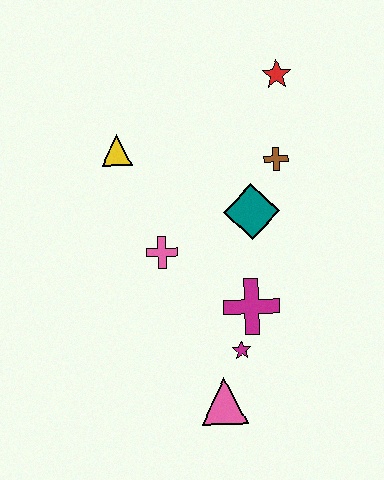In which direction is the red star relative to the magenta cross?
The red star is above the magenta cross.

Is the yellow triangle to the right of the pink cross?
No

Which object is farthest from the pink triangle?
The red star is farthest from the pink triangle.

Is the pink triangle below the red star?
Yes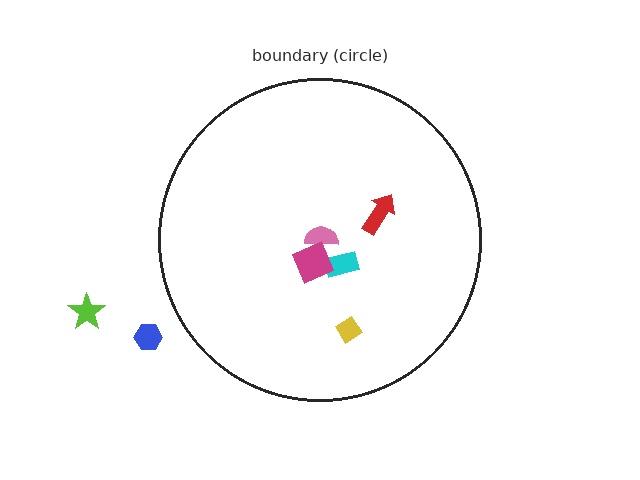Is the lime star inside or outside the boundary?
Outside.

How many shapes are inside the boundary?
5 inside, 2 outside.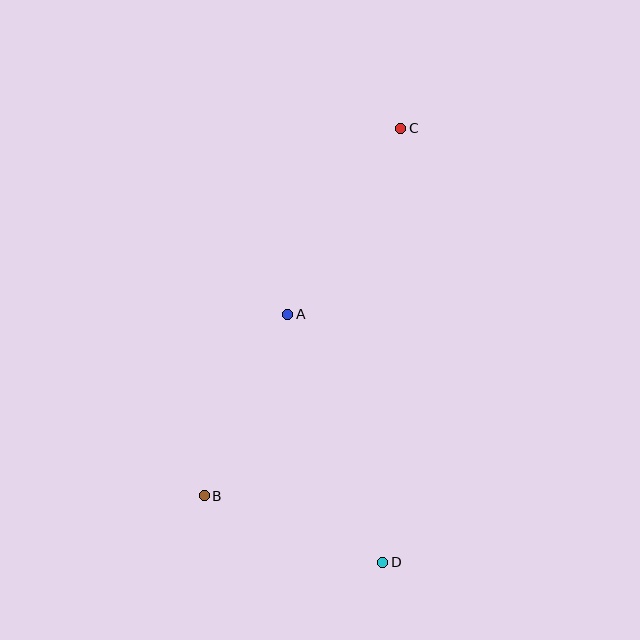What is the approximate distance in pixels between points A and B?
The distance between A and B is approximately 200 pixels.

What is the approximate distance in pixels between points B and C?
The distance between B and C is approximately 417 pixels.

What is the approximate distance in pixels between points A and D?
The distance between A and D is approximately 265 pixels.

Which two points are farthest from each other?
Points C and D are farthest from each other.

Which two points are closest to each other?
Points B and D are closest to each other.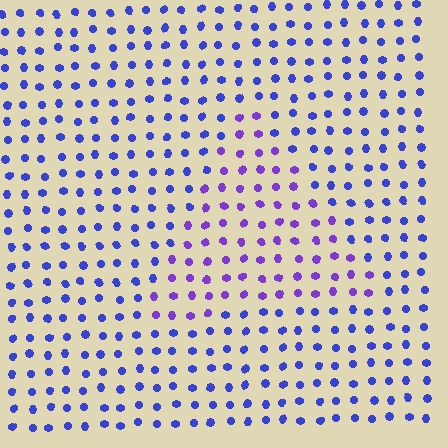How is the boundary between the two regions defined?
The boundary is defined purely by a slight shift in hue (about 32 degrees). Spacing, size, and orientation are identical on both sides.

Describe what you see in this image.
The image is filled with small blue elements in a uniform arrangement. A triangle-shaped region is visible where the elements are tinted to a slightly different hue, forming a subtle color boundary.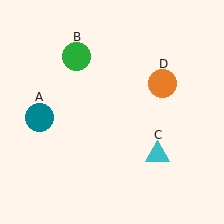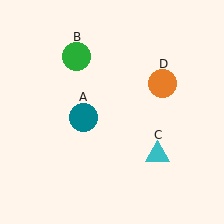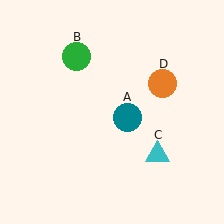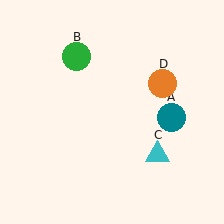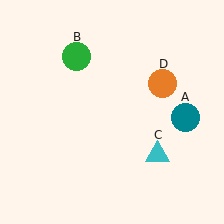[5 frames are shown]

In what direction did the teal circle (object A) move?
The teal circle (object A) moved right.